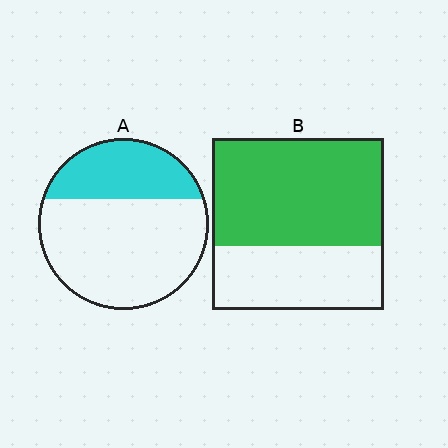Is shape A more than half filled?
No.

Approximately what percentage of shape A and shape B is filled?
A is approximately 30% and B is approximately 65%.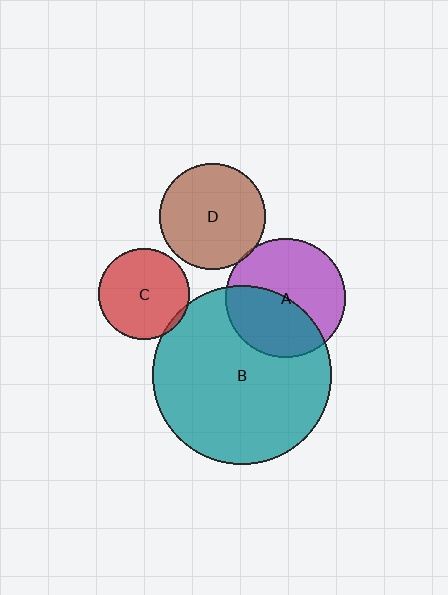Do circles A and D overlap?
Yes.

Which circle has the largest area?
Circle B (teal).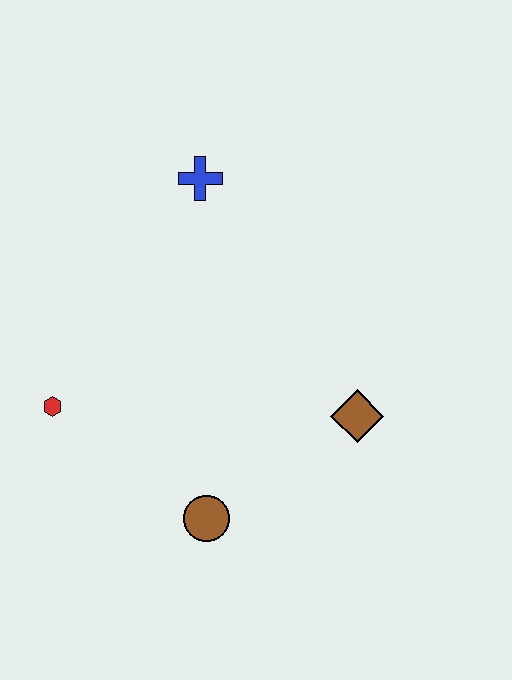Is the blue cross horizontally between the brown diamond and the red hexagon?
Yes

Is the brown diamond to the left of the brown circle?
No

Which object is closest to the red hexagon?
The brown circle is closest to the red hexagon.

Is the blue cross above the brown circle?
Yes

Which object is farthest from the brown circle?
The blue cross is farthest from the brown circle.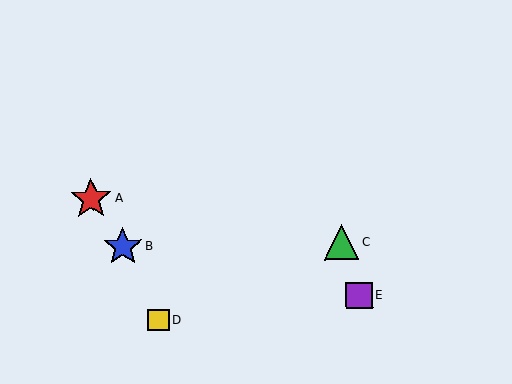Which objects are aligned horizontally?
Objects B, C are aligned horizontally.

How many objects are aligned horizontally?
2 objects (B, C) are aligned horizontally.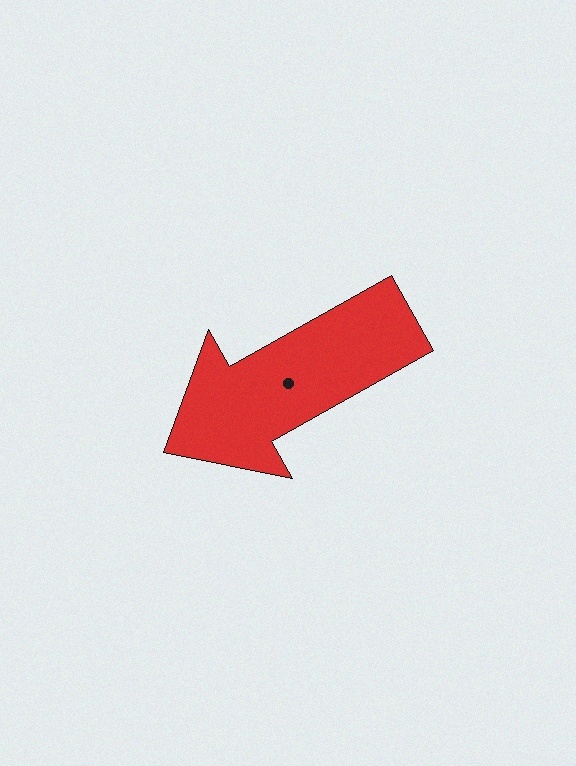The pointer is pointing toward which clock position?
Roughly 8 o'clock.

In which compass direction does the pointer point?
Southwest.